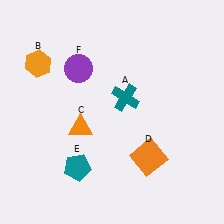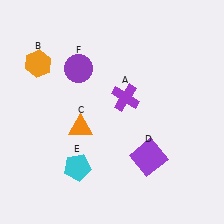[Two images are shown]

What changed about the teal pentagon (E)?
In Image 1, E is teal. In Image 2, it changed to cyan.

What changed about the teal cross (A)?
In Image 1, A is teal. In Image 2, it changed to purple.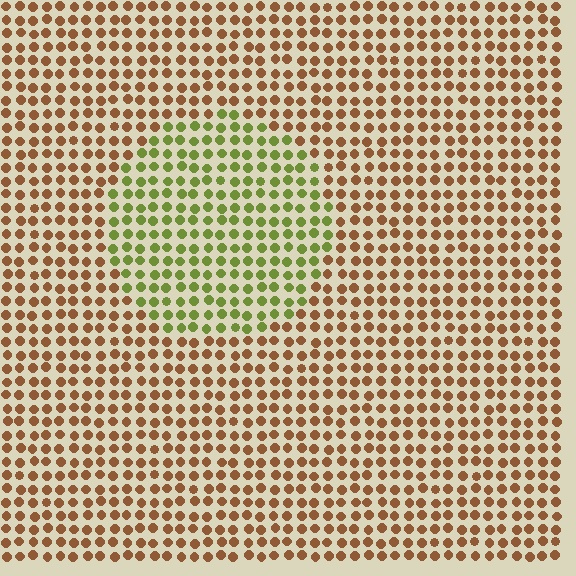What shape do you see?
I see a circle.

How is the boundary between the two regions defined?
The boundary is defined purely by a slight shift in hue (about 60 degrees). Spacing, size, and orientation are identical on both sides.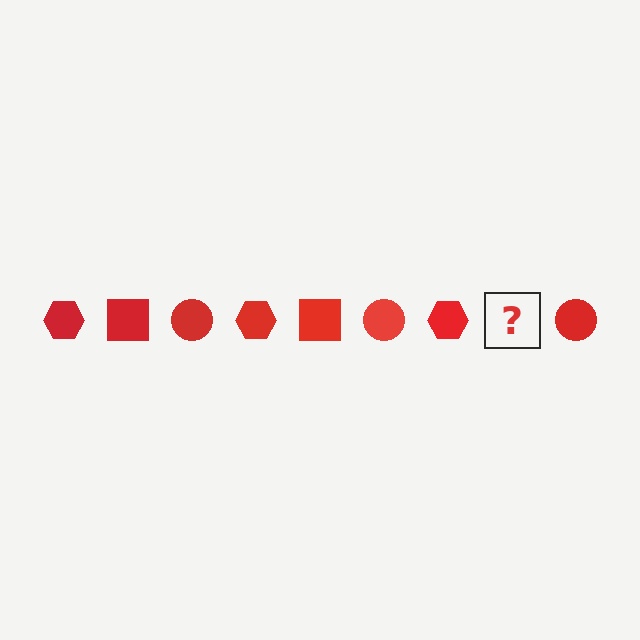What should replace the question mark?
The question mark should be replaced with a red square.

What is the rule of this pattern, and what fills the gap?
The rule is that the pattern cycles through hexagon, square, circle shapes in red. The gap should be filled with a red square.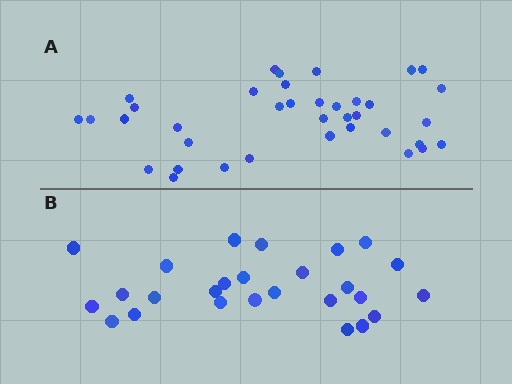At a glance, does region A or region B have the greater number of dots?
Region A (the top region) has more dots.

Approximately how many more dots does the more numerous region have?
Region A has roughly 12 or so more dots than region B.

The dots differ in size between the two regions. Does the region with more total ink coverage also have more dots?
No. Region B has more total ink coverage because its dots are larger, but region A actually contains more individual dots. Total area can be misleading — the number of items is what matters here.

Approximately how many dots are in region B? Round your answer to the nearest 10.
About 30 dots. (The exact count is 26, which rounds to 30.)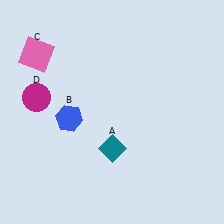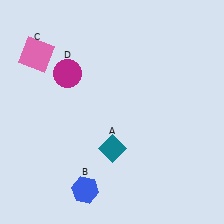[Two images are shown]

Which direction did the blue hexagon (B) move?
The blue hexagon (B) moved down.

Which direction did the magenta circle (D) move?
The magenta circle (D) moved right.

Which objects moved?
The objects that moved are: the blue hexagon (B), the magenta circle (D).